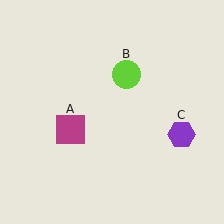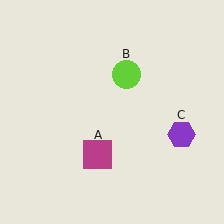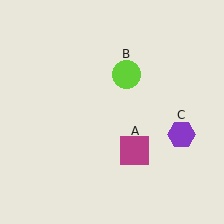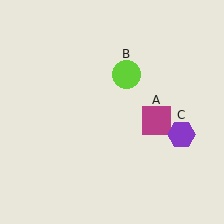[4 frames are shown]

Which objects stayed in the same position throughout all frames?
Lime circle (object B) and purple hexagon (object C) remained stationary.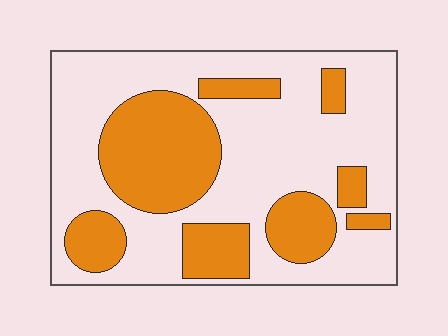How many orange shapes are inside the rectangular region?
8.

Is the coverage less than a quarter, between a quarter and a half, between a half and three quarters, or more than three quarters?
Between a quarter and a half.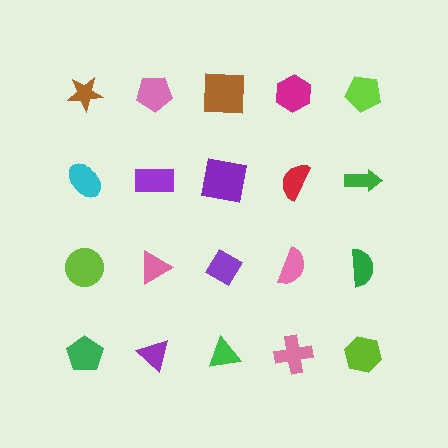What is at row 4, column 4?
A pink cross.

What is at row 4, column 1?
A green pentagon.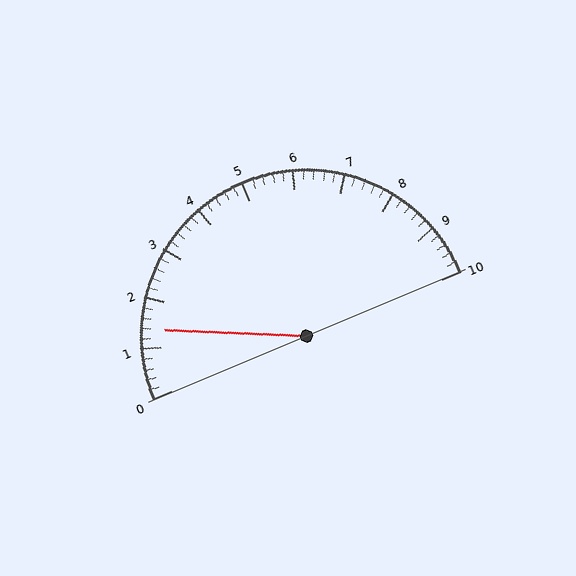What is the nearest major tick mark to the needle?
The nearest major tick mark is 1.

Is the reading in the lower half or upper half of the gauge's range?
The reading is in the lower half of the range (0 to 10).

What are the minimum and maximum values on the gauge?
The gauge ranges from 0 to 10.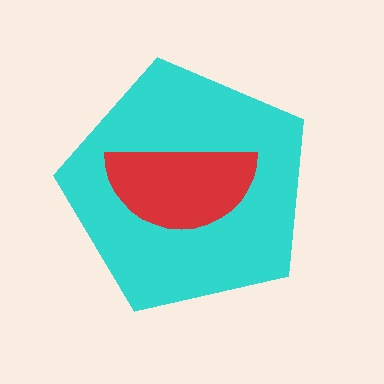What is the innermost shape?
The red semicircle.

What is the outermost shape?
The cyan pentagon.